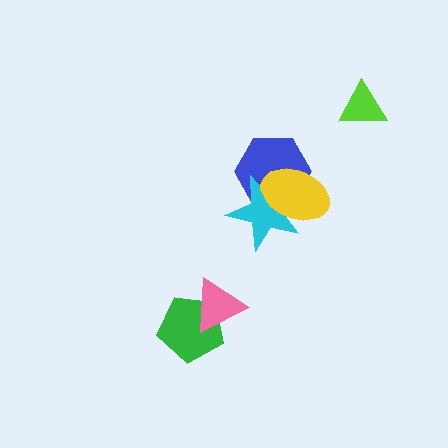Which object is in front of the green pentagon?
The pink triangle is in front of the green pentagon.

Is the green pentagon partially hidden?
Yes, it is partially covered by another shape.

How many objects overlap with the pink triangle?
1 object overlaps with the pink triangle.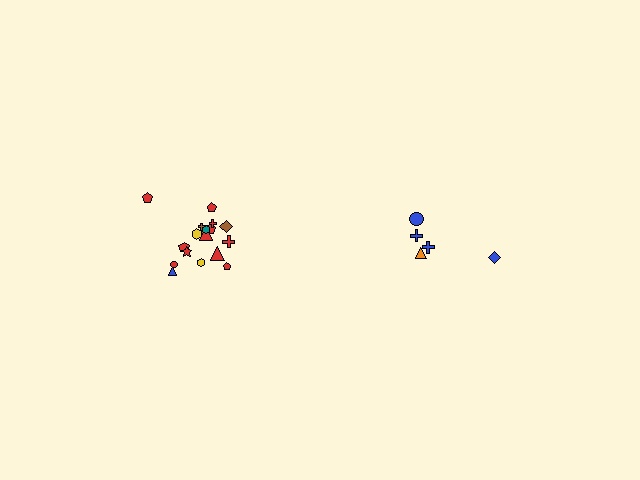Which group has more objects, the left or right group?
The left group.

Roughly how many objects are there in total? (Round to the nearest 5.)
Roughly 25 objects in total.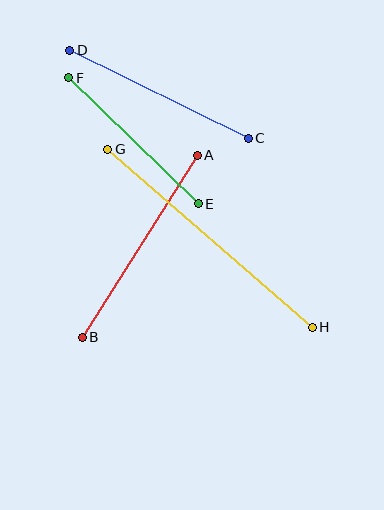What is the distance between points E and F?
The distance is approximately 181 pixels.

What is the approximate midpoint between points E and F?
The midpoint is at approximately (134, 141) pixels.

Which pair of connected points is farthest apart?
Points G and H are farthest apart.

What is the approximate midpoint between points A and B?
The midpoint is at approximately (140, 246) pixels.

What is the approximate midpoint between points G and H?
The midpoint is at approximately (210, 238) pixels.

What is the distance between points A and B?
The distance is approximately 215 pixels.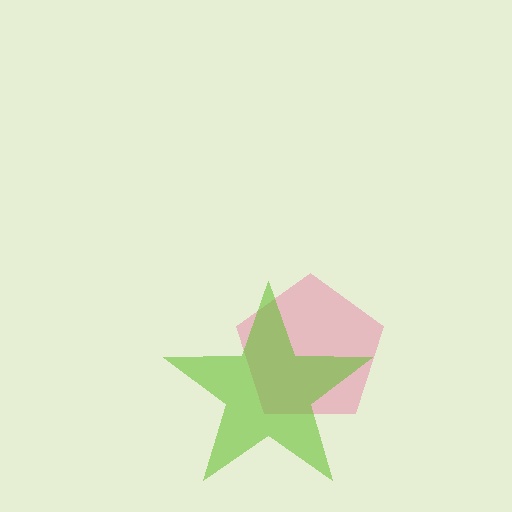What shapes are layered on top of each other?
The layered shapes are: a pink pentagon, a lime star.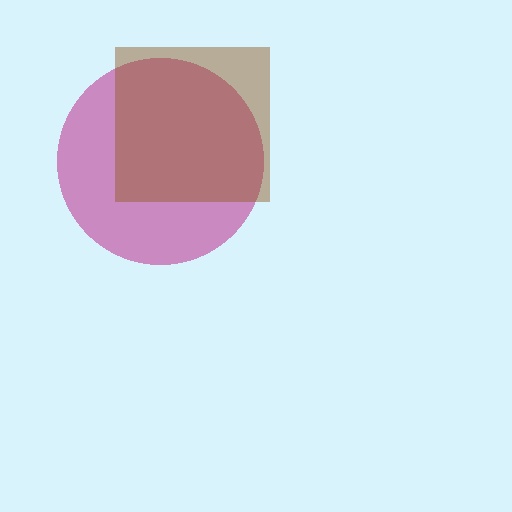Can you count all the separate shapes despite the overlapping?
Yes, there are 2 separate shapes.